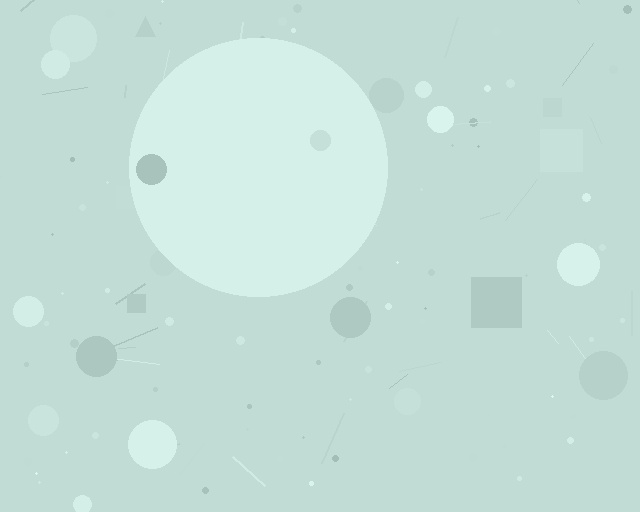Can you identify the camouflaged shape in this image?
The camouflaged shape is a circle.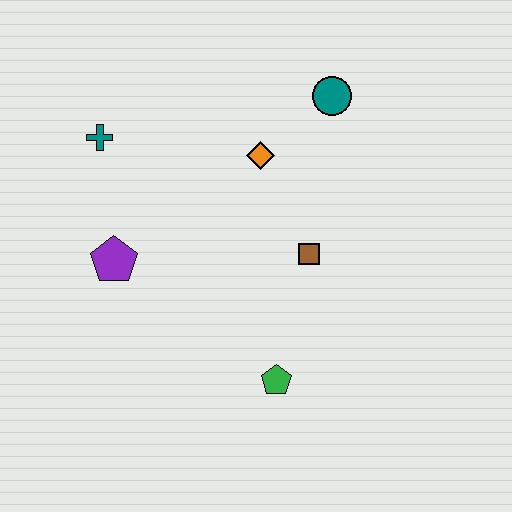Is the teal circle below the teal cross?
No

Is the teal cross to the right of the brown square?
No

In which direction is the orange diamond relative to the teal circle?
The orange diamond is to the left of the teal circle.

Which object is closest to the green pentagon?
The brown square is closest to the green pentagon.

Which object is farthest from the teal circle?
The green pentagon is farthest from the teal circle.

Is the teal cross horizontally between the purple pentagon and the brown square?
No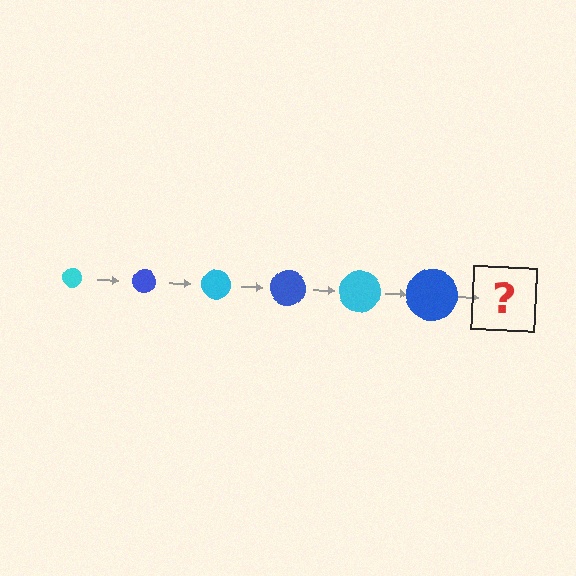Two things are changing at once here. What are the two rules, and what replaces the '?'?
The two rules are that the circle grows larger each step and the color cycles through cyan and blue. The '?' should be a cyan circle, larger than the previous one.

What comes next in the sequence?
The next element should be a cyan circle, larger than the previous one.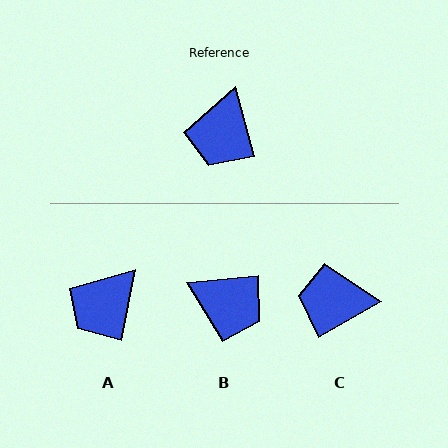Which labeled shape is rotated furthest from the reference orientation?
B, about 80 degrees away.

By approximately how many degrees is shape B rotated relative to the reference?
Approximately 80 degrees counter-clockwise.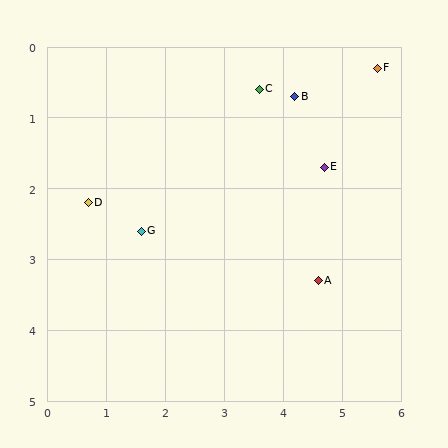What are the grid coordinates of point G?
Point G is at approximately (1.6, 2.6).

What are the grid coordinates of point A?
Point A is at approximately (4.6, 3.3).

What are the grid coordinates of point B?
Point B is at approximately (4.2, 0.7).